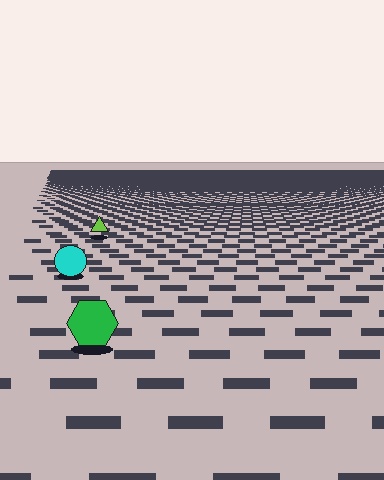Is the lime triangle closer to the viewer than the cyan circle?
No. The cyan circle is closer — you can tell from the texture gradient: the ground texture is coarser near it.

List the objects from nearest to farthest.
From nearest to farthest: the green hexagon, the cyan circle, the lime triangle.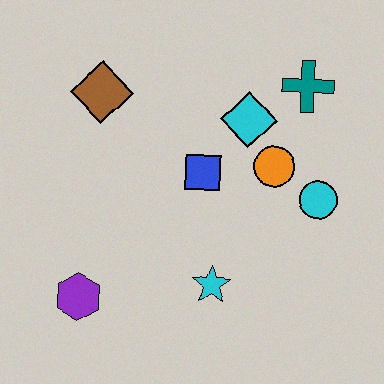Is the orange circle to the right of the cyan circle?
No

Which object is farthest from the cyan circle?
The purple hexagon is farthest from the cyan circle.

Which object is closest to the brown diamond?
The blue square is closest to the brown diamond.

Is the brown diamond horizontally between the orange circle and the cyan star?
No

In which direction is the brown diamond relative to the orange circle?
The brown diamond is to the left of the orange circle.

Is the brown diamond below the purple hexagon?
No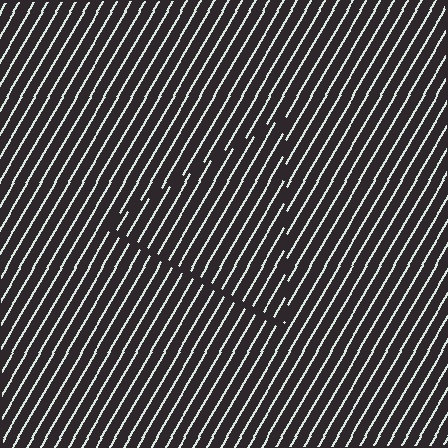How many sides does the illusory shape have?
3 sides — the line-ends trace a triangle.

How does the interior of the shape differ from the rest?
The interior of the shape contains the same grating, shifted by half a period — the contour is defined by the phase discontinuity where line-ends from the inner and outer gratings abut.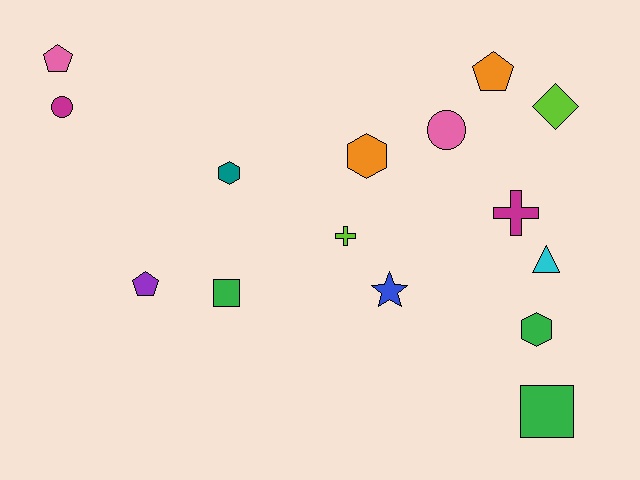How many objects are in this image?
There are 15 objects.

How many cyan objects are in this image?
There is 1 cyan object.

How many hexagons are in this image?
There are 3 hexagons.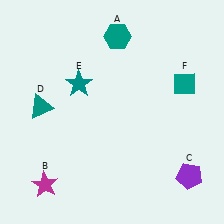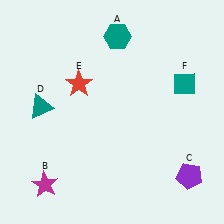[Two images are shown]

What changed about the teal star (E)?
In Image 1, E is teal. In Image 2, it changed to red.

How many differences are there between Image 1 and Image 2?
There is 1 difference between the two images.